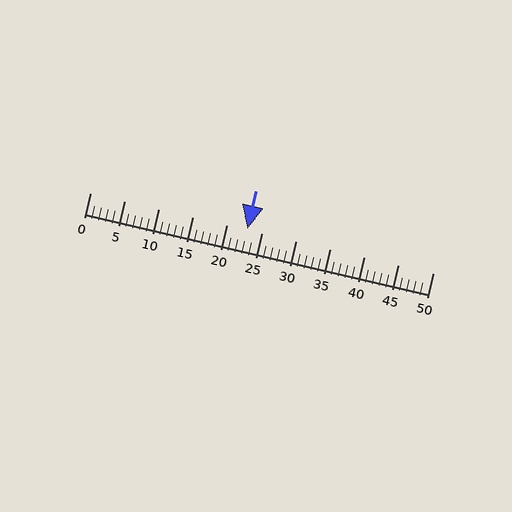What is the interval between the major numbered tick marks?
The major tick marks are spaced 5 units apart.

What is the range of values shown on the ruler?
The ruler shows values from 0 to 50.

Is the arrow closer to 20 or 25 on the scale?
The arrow is closer to 25.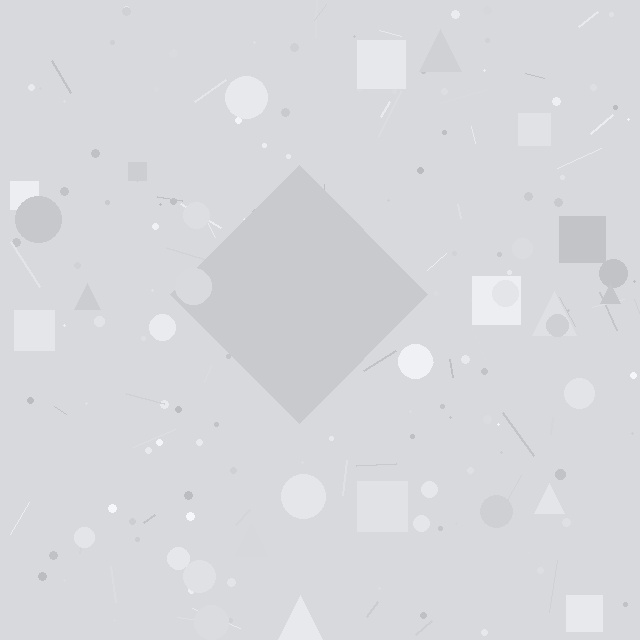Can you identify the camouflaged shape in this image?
The camouflaged shape is a diamond.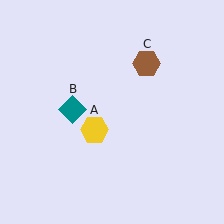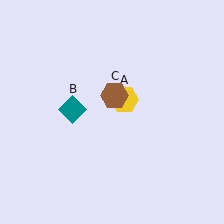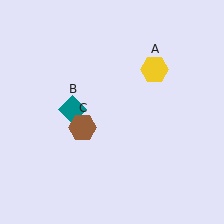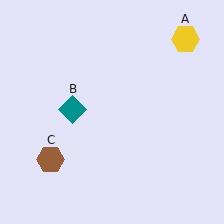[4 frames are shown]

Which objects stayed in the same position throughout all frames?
Teal diamond (object B) remained stationary.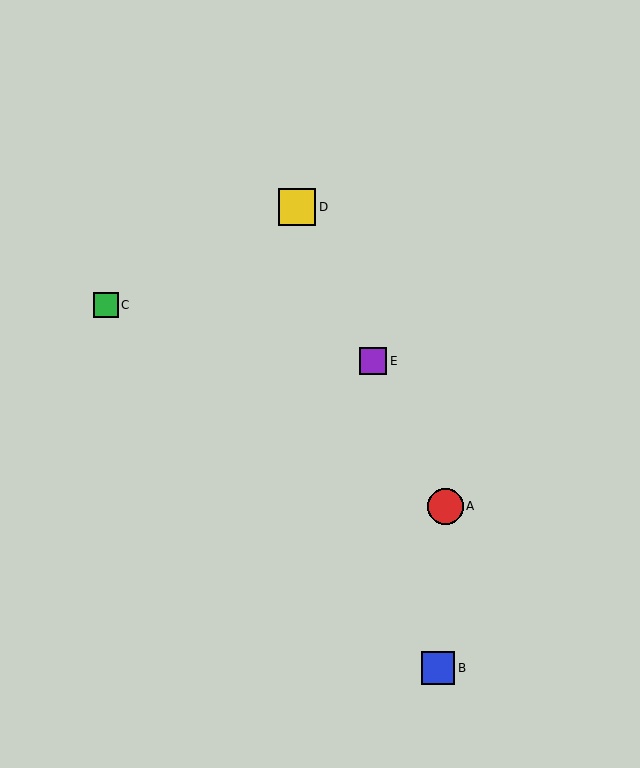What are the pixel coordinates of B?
Object B is at (438, 668).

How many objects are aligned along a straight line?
3 objects (A, D, E) are aligned along a straight line.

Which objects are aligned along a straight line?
Objects A, D, E are aligned along a straight line.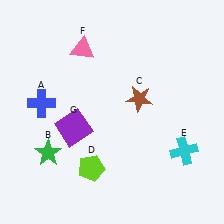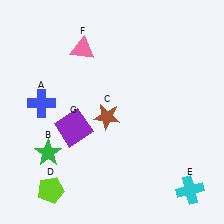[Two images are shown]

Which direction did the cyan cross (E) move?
The cyan cross (E) moved down.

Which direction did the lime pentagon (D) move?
The lime pentagon (D) moved left.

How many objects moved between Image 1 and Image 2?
3 objects moved between the two images.